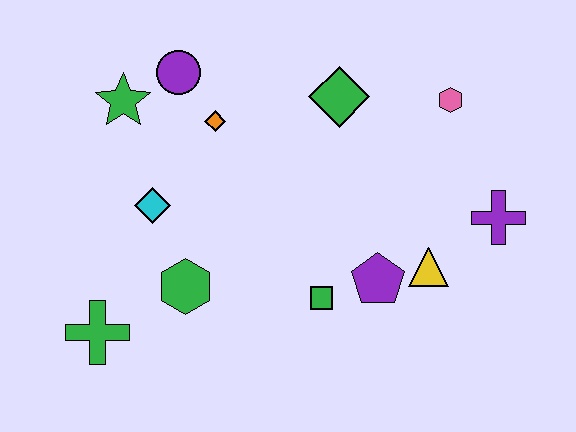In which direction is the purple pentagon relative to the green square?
The purple pentagon is to the right of the green square.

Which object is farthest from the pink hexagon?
The green cross is farthest from the pink hexagon.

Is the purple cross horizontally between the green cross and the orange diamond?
No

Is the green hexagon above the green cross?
Yes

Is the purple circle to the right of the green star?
Yes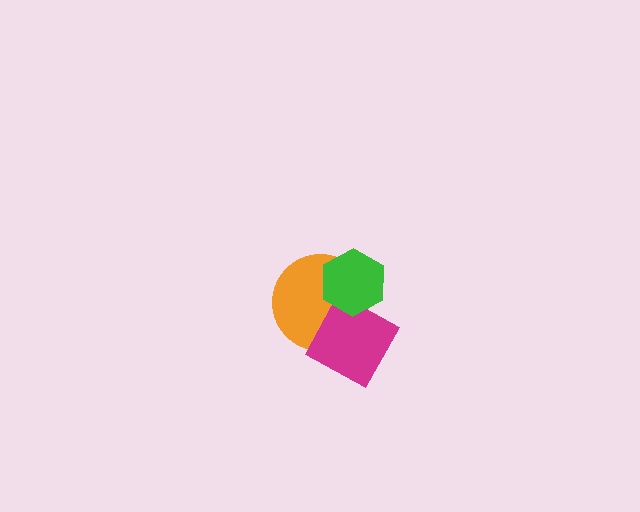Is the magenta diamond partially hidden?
Yes, it is partially covered by another shape.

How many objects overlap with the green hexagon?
2 objects overlap with the green hexagon.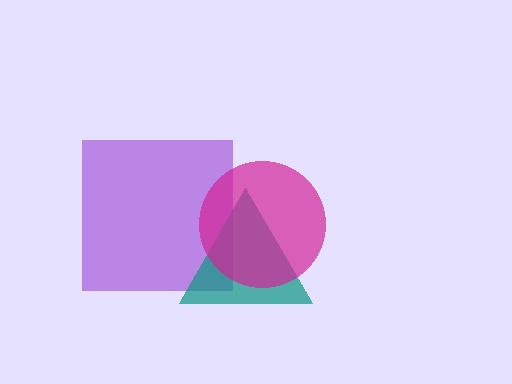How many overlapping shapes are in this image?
There are 3 overlapping shapes in the image.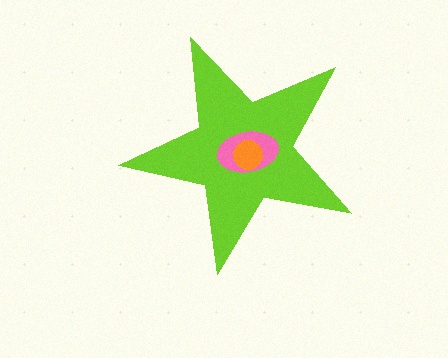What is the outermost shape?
The lime star.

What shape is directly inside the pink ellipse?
The orange circle.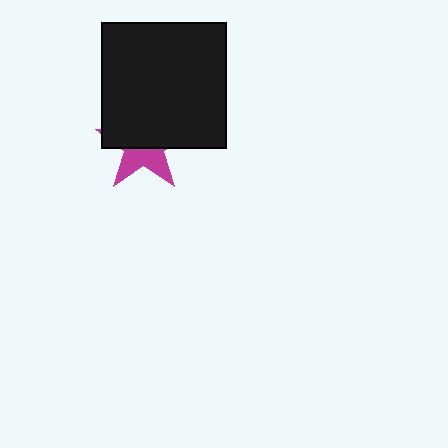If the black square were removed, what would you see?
You would see the complete magenta star.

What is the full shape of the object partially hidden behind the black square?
The partially hidden object is a magenta star.